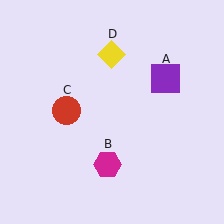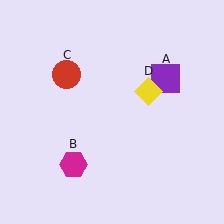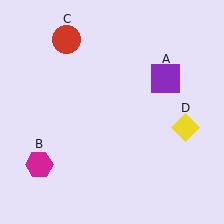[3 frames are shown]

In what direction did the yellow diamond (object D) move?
The yellow diamond (object D) moved down and to the right.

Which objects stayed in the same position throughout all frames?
Purple square (object A) remained stationary.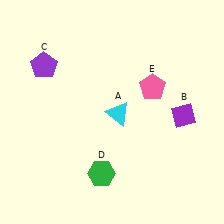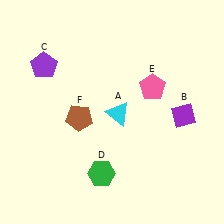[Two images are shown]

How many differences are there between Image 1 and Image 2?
There is 1 difference between the two images.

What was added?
A brown pentagon (F) was added in Image 2.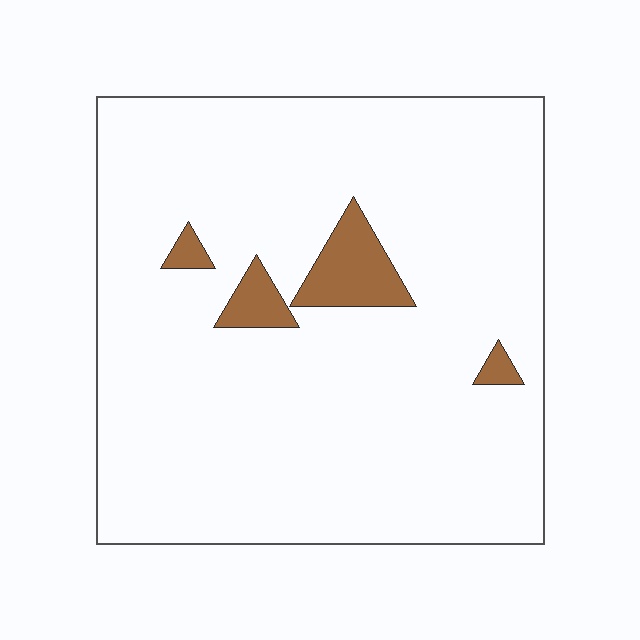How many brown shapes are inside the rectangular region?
4.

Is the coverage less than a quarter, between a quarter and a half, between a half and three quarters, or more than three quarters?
Less than a quarter.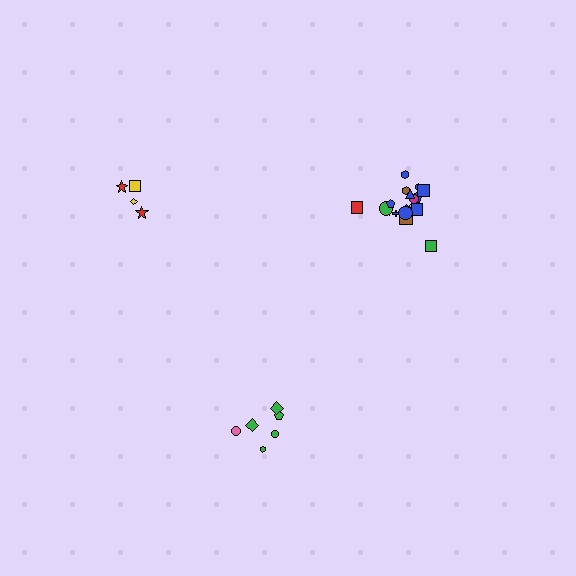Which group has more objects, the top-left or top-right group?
The top-right group.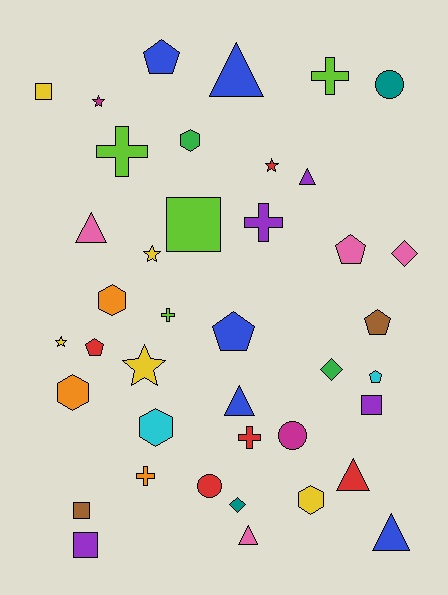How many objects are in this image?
There are 40 objects.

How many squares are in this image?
There are 5 squares.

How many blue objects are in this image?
There are 5 blue objects.